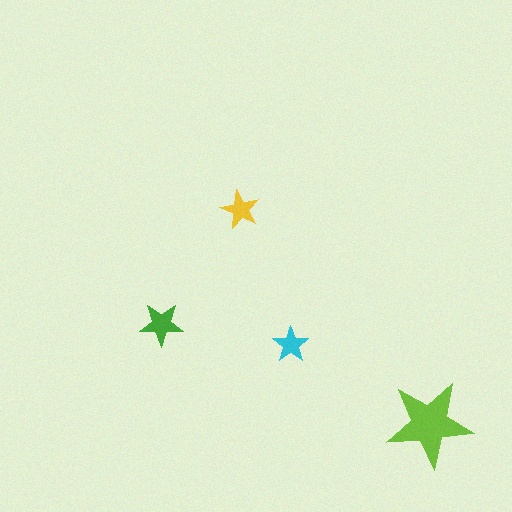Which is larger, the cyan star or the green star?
The green one.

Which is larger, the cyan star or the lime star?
The lime one.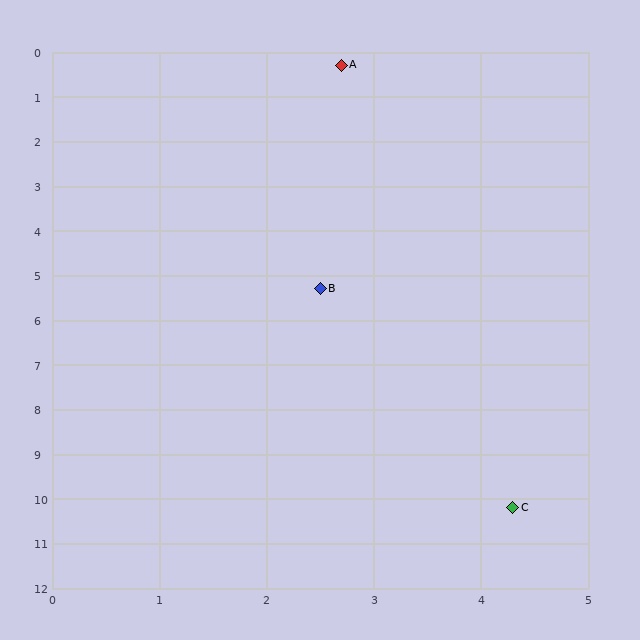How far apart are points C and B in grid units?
Points C and B are about 5.2 grid units apart.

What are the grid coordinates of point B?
Point B is at approximately (2.5, 5.3).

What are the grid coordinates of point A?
Point A is at approximately (2.7, 0.3).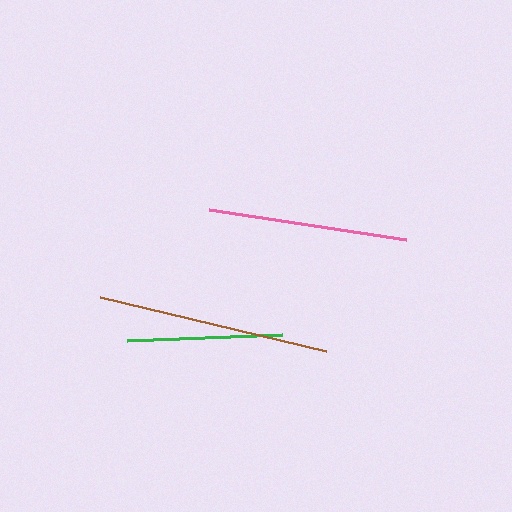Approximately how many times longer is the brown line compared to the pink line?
The brown line is approximately 1.2 times the length of the pink line.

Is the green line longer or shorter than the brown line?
The brown line is longer than the green line.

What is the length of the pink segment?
The pink segment is approximately 199 pixels long.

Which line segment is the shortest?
The green line is the shortest at approximately 155 pixels.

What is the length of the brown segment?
The brown segment is approximately 232 pixels long.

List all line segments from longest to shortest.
From longest to shortest: brown, pink, green.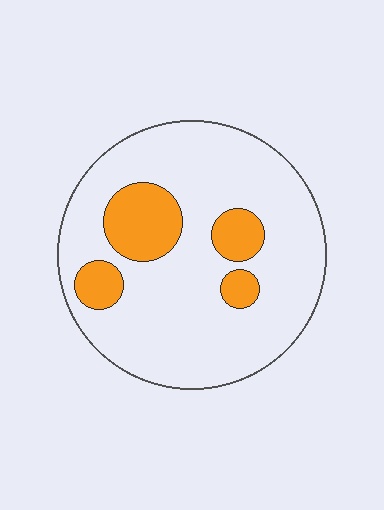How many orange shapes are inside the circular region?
4.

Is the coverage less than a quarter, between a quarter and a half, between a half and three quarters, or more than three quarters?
Less than a quarter.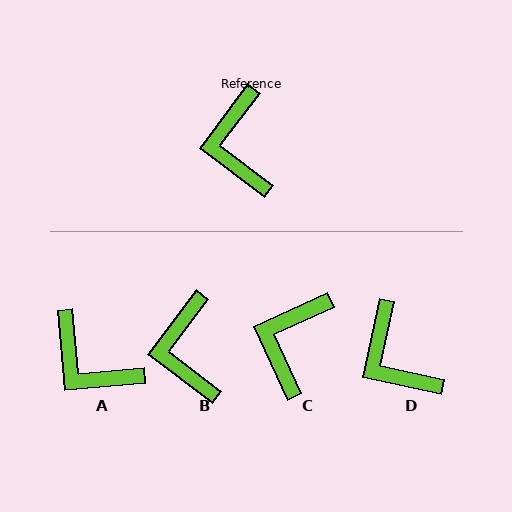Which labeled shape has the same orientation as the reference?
B.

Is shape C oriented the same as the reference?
No, it is off by about 29 degrees.